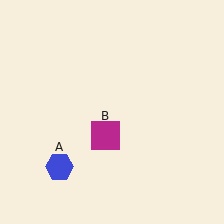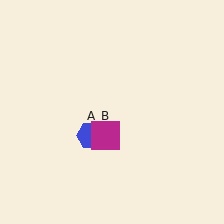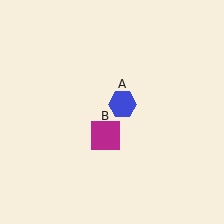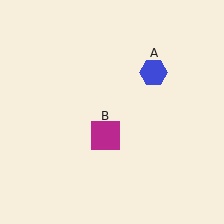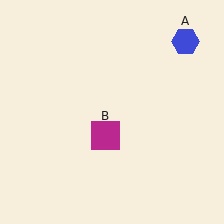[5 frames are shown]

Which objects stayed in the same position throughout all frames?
Magenta square (object B) remained stationary.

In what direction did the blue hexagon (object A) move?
The blue hexagon (object A) moved up and to the right.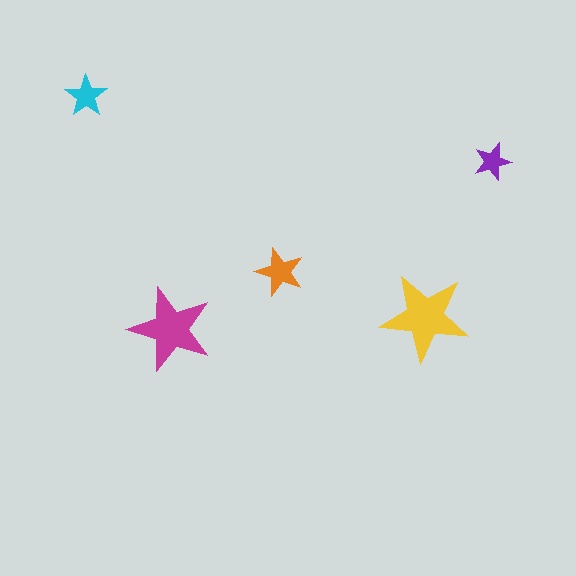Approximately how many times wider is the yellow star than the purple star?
About 2.5 times wider.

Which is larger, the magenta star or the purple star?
The magenta one.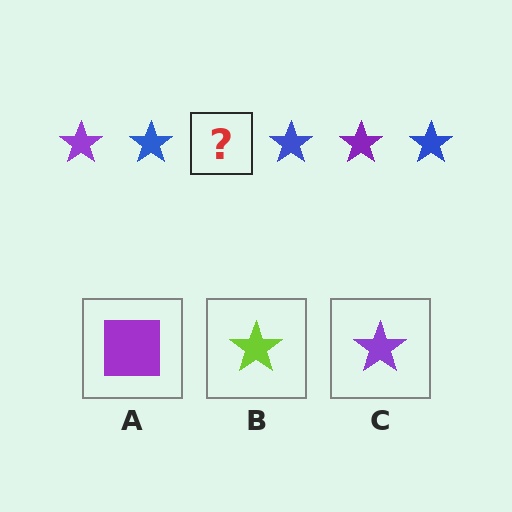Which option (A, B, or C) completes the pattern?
C.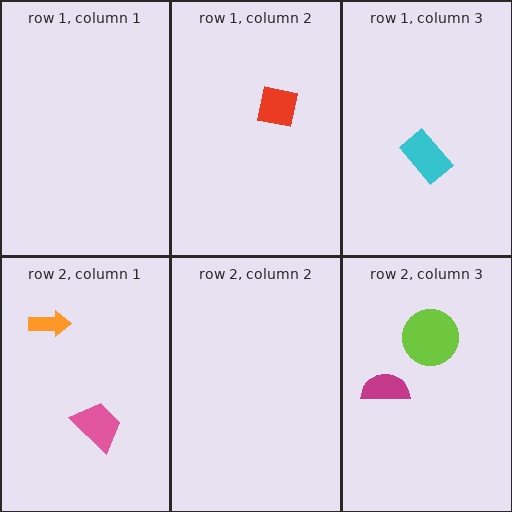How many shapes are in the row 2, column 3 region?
2.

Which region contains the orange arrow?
The row 2, column 1 region.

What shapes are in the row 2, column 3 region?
The lime circle, the magenta semicircle.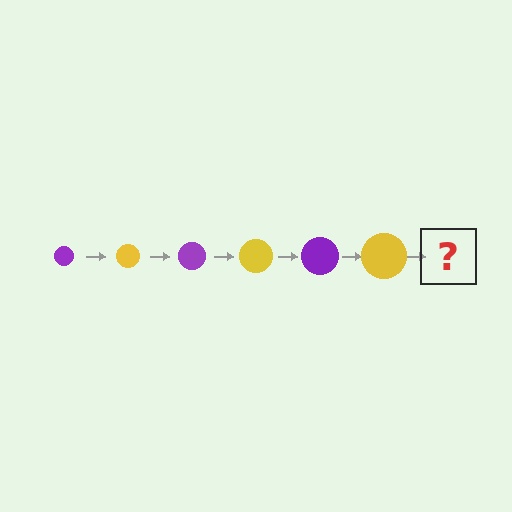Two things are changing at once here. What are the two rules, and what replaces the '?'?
The two rules are that the circle grows larger each step and the color cycles through purple and yellow. The '?' should be a purple circle, larger than the previous one.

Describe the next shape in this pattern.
It should be a purple circle, larger than the previous one.